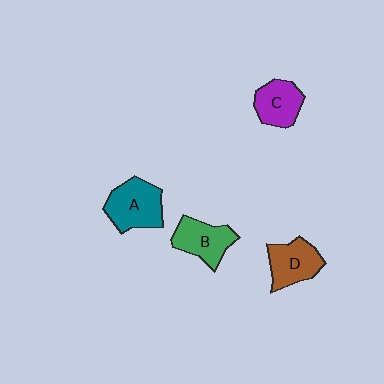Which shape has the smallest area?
Shape C (purple).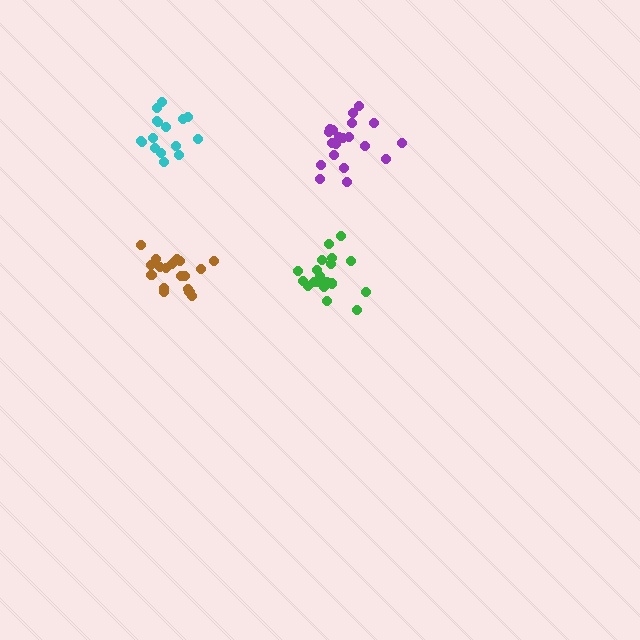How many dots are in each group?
Group 1: 19 dots, Group 2: 20 dots, Group 3: 19 dots, Group 4: 17 dots (75 total).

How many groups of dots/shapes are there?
There are 4 groups.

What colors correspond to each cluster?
The clusters are colored: green, purple, brown, cyan.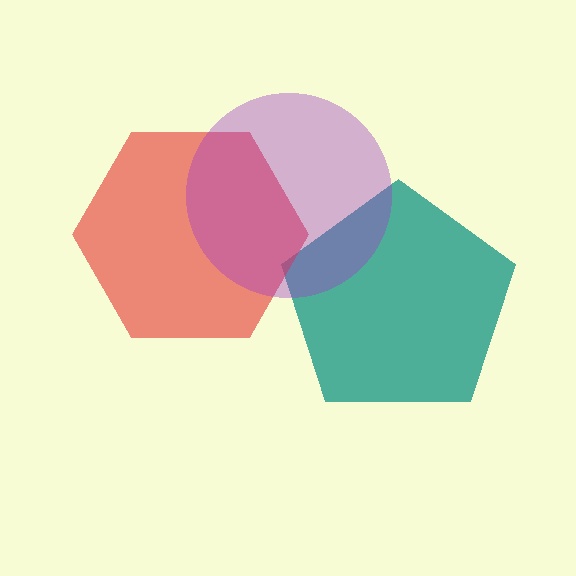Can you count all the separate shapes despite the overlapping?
Yes, there are 3 separate shapes.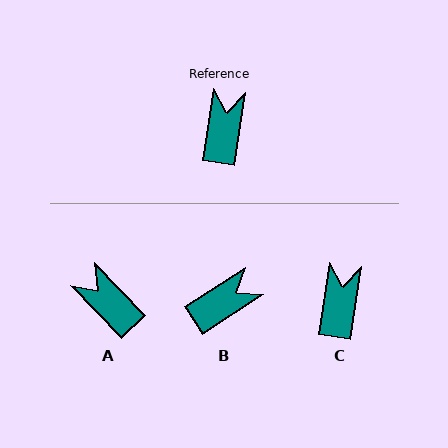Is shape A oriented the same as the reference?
No, it is off by about 53 degrees.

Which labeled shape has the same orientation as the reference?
C.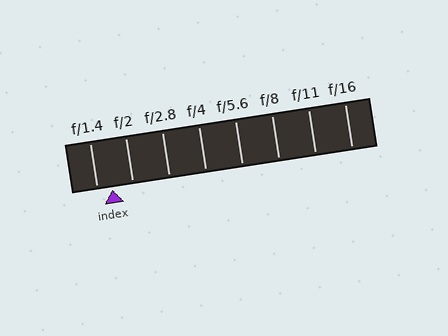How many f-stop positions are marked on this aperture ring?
There are 8 f-stop positions marked.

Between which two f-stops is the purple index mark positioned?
The index mark is between f/1.4 and f/2.